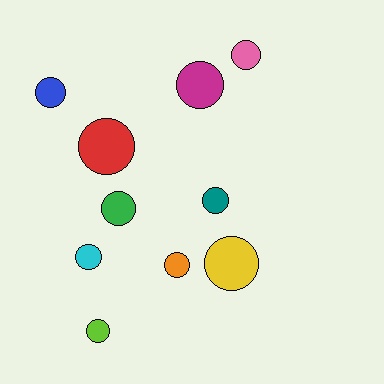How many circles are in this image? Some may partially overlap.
There are 10 circles.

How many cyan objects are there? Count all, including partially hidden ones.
There is 1 cyan object.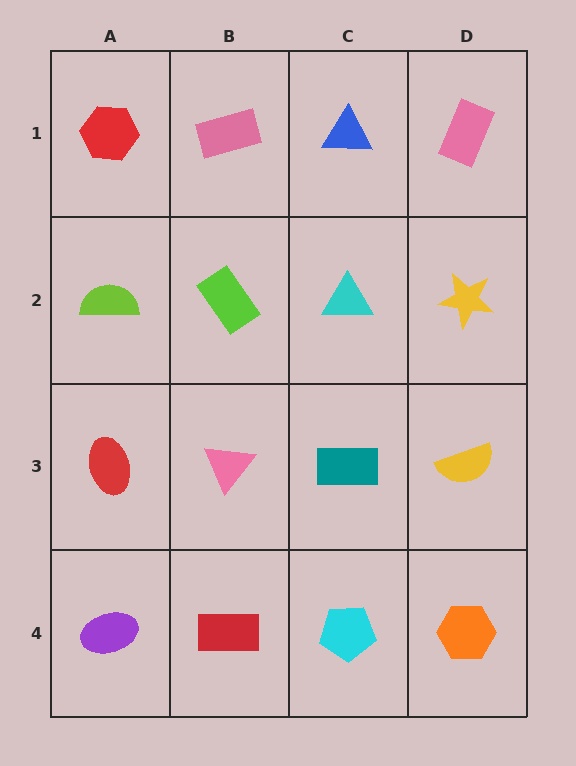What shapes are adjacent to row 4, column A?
A red ellipse (row 3, column A), a red rectangle (row 4, column B).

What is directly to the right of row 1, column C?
A pink rectangle.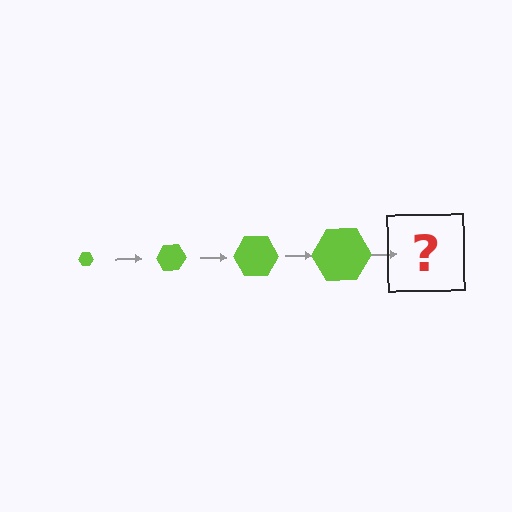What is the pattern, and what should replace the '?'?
The pattern is that the hexagon gets progressively larger each step. The '?' should be a lime hexagon, larger than the previous one.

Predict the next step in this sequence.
The next step is a lime hexagon, larger than the previous one.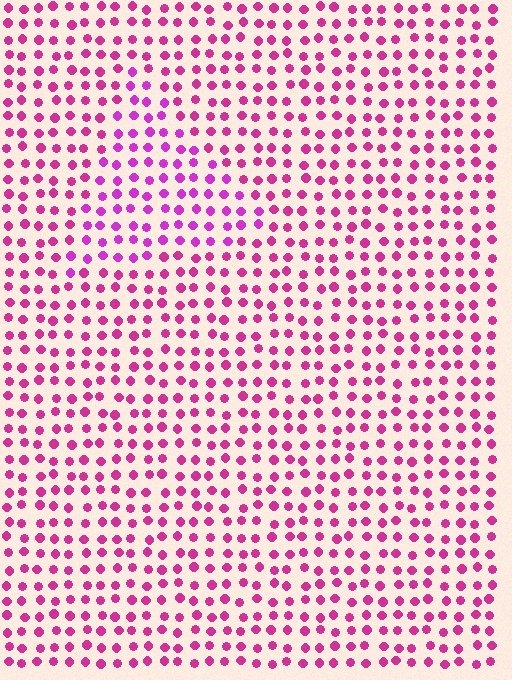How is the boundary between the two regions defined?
The boundary is defined purely by a slight shift in hue (about 21 degrees). Spacing, size, and orientation are identical on both sides.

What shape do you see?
I see a triangle.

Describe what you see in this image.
The image is filled with small magenta elements in a uniform arrangement. A triangle-shaped region is visible where the elements are tinted to a slightly different hue, forming a subtle color boundary.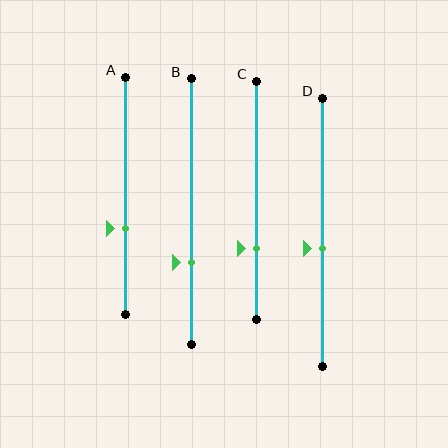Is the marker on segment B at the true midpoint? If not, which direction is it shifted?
No, the marker on segment B is shifted downward by about 19% of the segment length.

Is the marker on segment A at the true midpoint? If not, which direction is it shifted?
No, the marker on segment A is shifted downward by about 14% of the segment length.